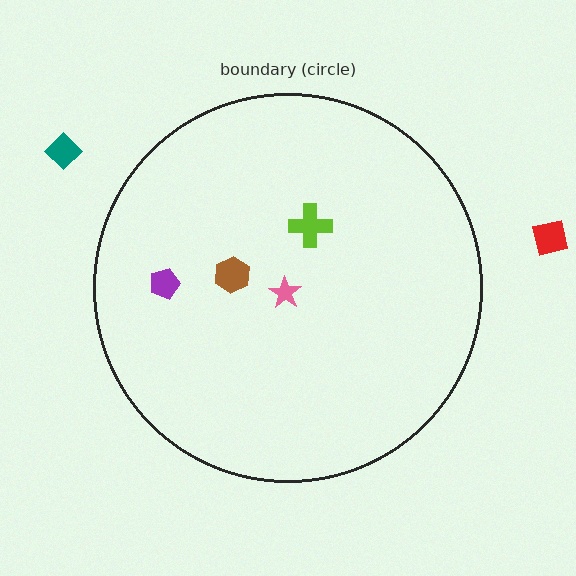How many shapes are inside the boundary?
4 inside, 2 outside.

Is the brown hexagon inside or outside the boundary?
Inside.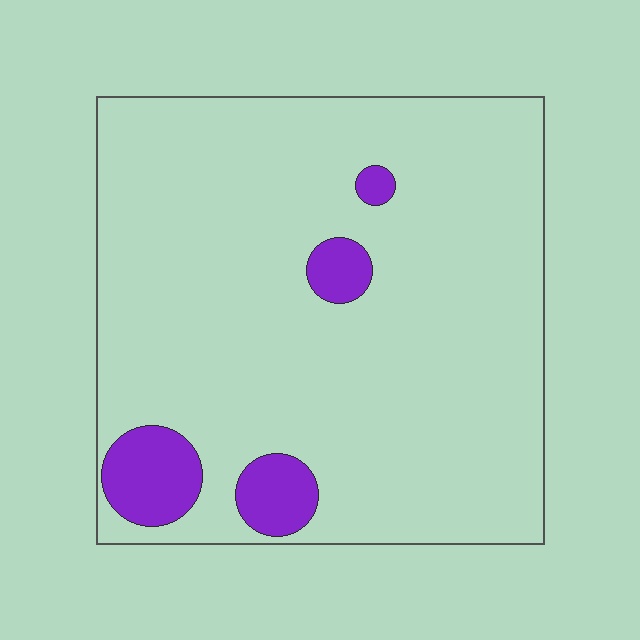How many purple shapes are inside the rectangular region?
4.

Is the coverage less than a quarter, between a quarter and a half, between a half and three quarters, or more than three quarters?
Less than a quarter.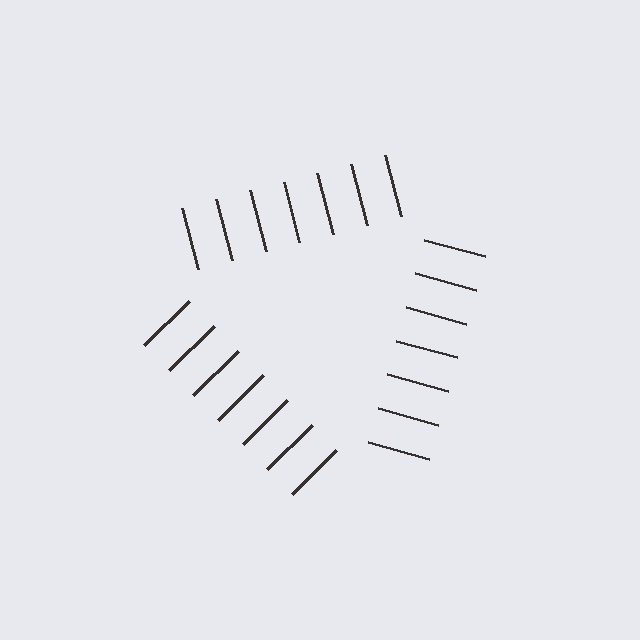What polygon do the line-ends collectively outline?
An illusory triangle — the line segments terminate on its edges but no continuous stroke is drawn.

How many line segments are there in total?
21 — 7 along each of the 3 edges.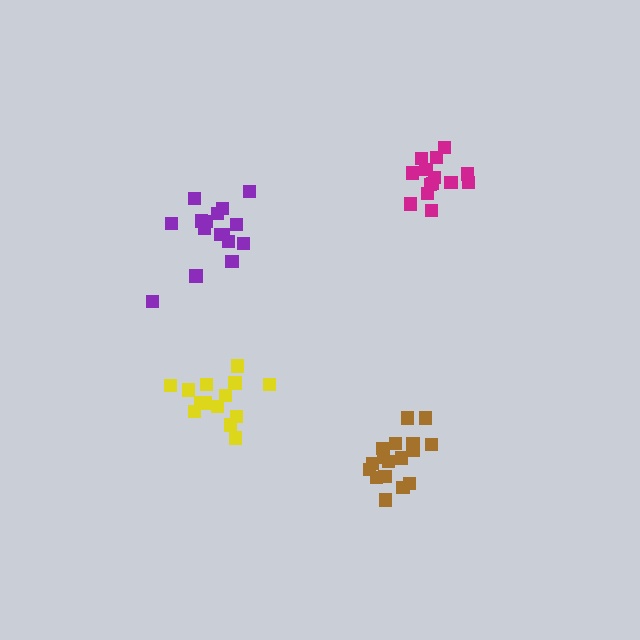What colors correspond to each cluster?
The clusters are colored: yellow, magenta, purple, brown.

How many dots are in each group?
Group 1: 14 dots, Group 2: 14 dots, Group 3: 16 dots, Group 4: 17 dots (61 total).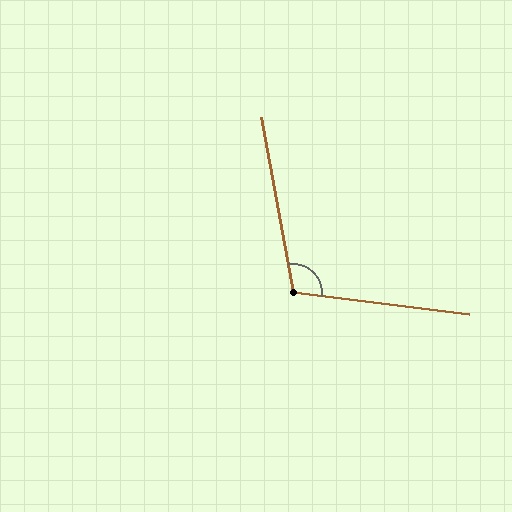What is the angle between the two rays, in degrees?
Approximately 107 degrees.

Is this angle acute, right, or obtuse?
It is obtuse.